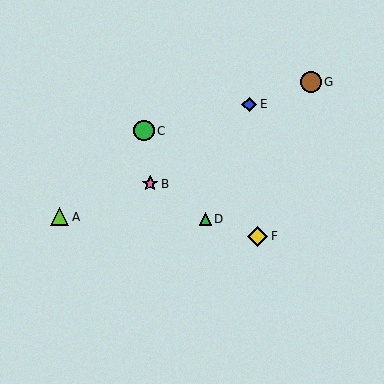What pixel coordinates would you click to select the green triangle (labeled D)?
Click at (205, 219) to select the green triangle D.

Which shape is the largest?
The brown circle (labeled G) is the largest.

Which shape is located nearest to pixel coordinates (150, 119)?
The green circle (labeled C) at (144, 131) is nearest to that location.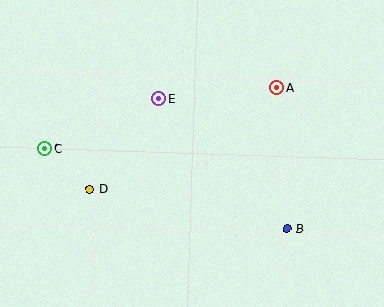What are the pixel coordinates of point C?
Point C is at (45, 149).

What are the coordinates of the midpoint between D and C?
The midpoint between D and C is at (67, 169).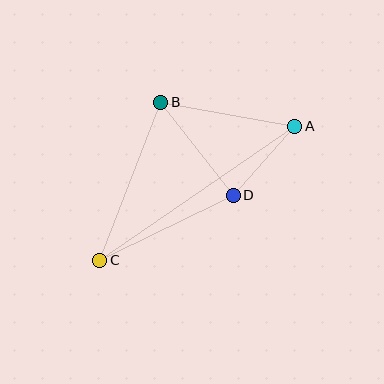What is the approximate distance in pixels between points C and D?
The distance between C and D is approximately 148 pixels.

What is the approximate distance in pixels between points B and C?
The distance between B and C is approximately 169 pixels.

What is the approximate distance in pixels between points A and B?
The distance between A and B is approximately 136 pixels.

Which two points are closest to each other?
Points A and D are closest to each other.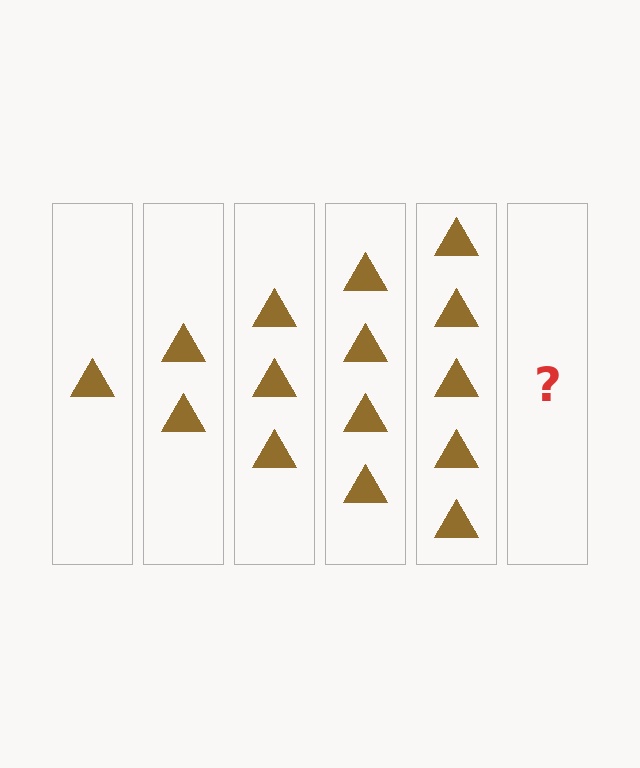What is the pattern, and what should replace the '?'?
The pattern is that each step adds one more triangle. The '?' should be 6 triangles.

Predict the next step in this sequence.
The next step is 6 triangles.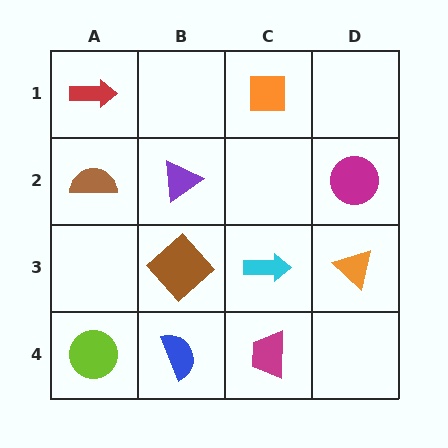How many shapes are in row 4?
3 shapes.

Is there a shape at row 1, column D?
No, that cell is empty.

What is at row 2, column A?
A brown semicircle.